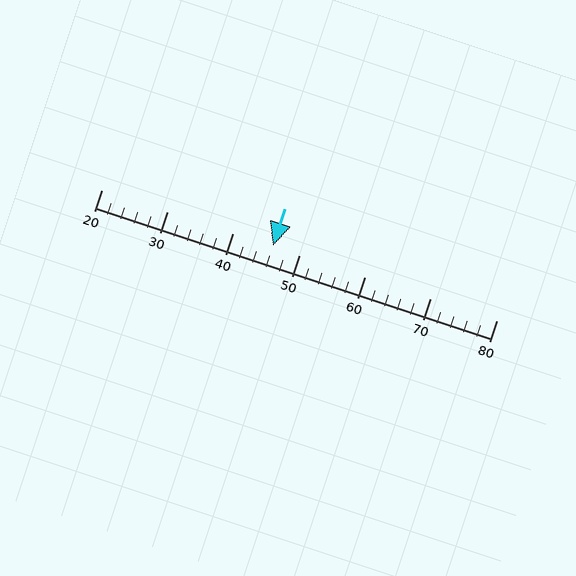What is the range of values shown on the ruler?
The ruler shows values from 20 to 80.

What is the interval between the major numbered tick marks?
The major tick marks are spaced 10 units apart.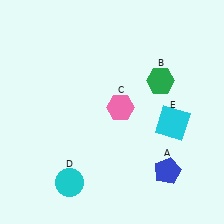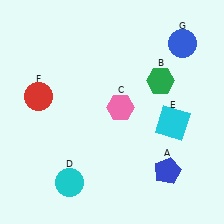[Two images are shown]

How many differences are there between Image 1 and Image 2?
There are 2 differences between the two images.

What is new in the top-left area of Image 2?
A red circle (F) was added in the top-left area of Image 2.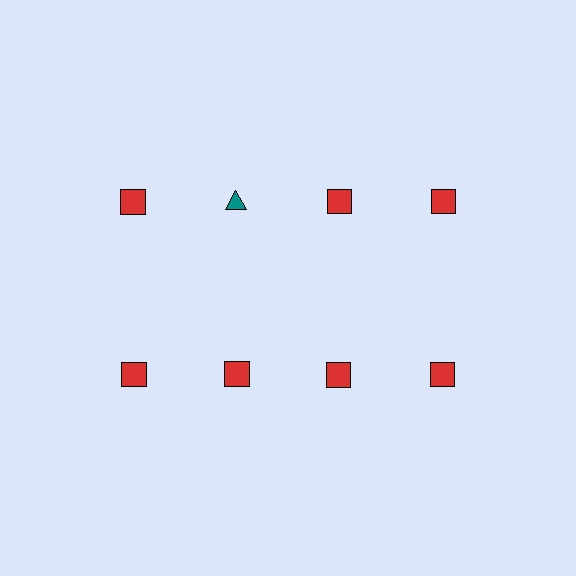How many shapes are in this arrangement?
There are 8 shapes arranged in a grid pattern.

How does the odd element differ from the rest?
It differs in both color (teal instead of red) and shape (triangle instead of square).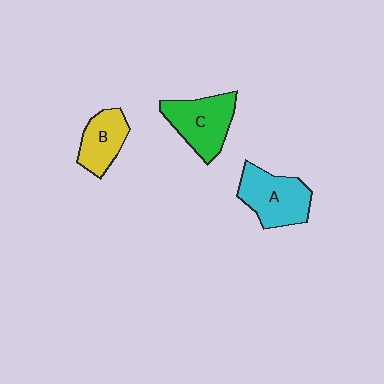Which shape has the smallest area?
Shape B (yellow).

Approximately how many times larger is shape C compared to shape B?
Approximately 1.4 times.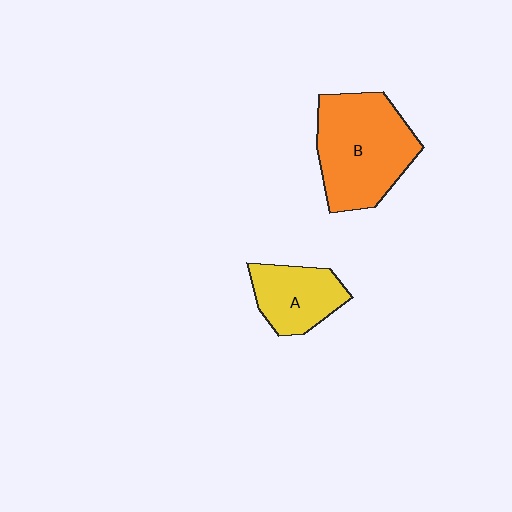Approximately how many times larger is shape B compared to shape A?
Approximately 1.8 times.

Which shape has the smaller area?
Shape A (yellow).